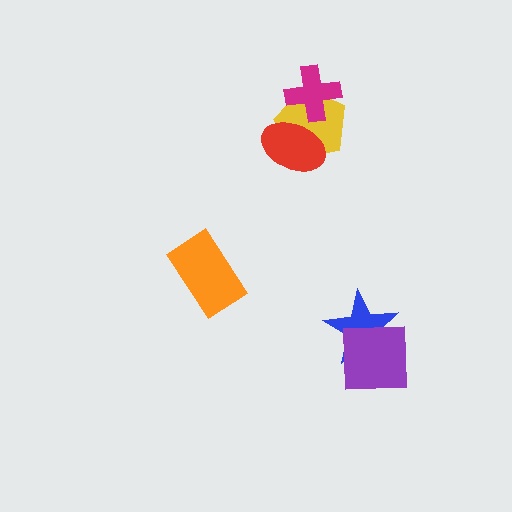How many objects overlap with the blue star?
1 object overlaps with the blue star.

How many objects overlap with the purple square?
1 object overlaps with the purple square.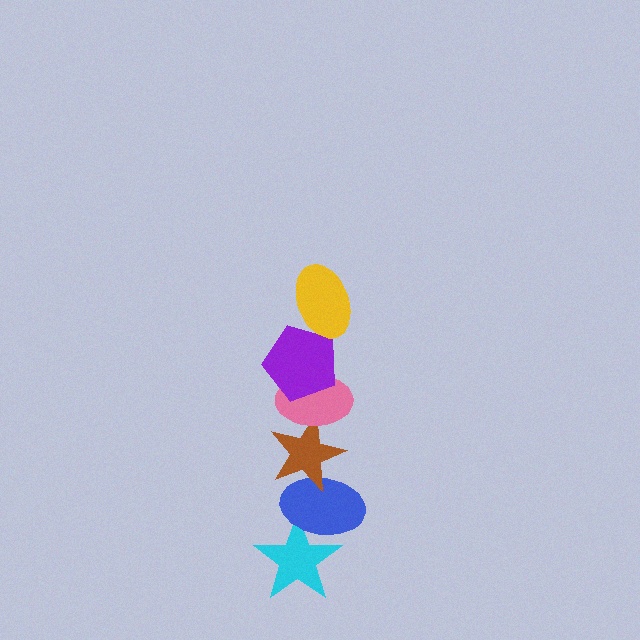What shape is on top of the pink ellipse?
The purple pentagon is on top of the pink ellipse.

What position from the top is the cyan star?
The cyan star is 6th from the top.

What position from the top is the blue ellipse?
The blue ellipse is 5th from the top.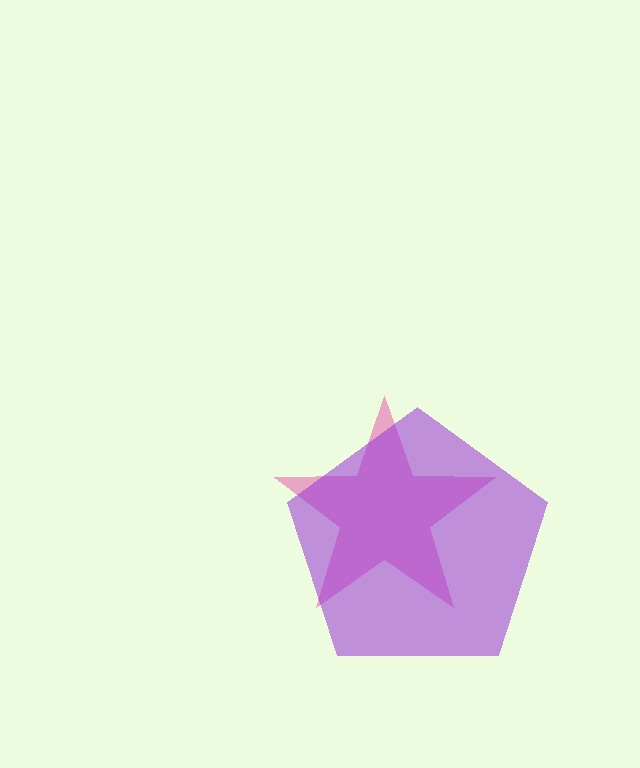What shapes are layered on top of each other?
The layered shapes are: a pink star, a purple pentagon.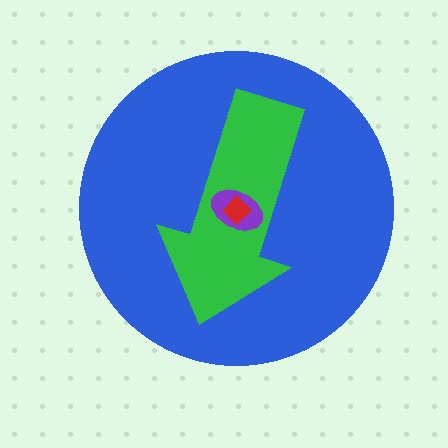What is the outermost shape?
The blue circle.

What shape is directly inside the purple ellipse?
The red diamond.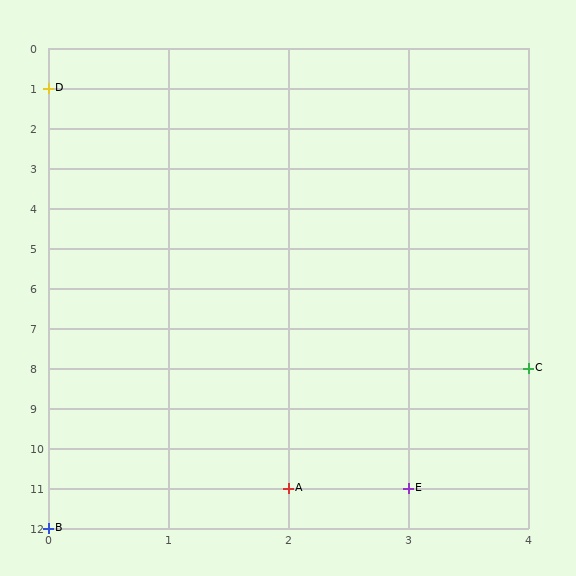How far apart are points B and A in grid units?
Points B and A are 2 columns and 1 row apart (about 2.2 grid units diagonally).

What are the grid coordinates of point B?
Point B is at grid coordinates (0, 12).